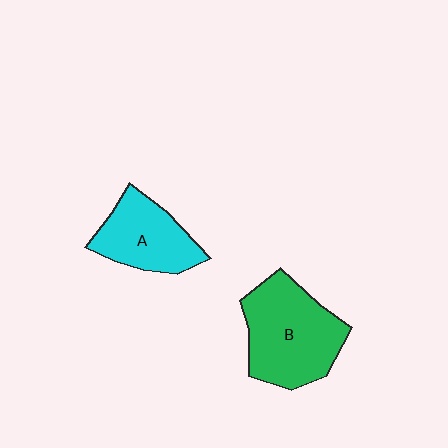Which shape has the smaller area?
Shape A (cyan).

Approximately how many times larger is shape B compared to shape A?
Approximately 1.4 times.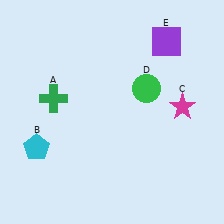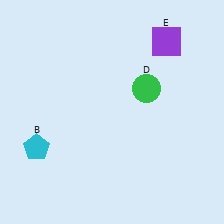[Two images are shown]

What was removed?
The green cross (A), the magenta star (C) were removed in Image 2.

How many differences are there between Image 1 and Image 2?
There are 2 differences between the two images.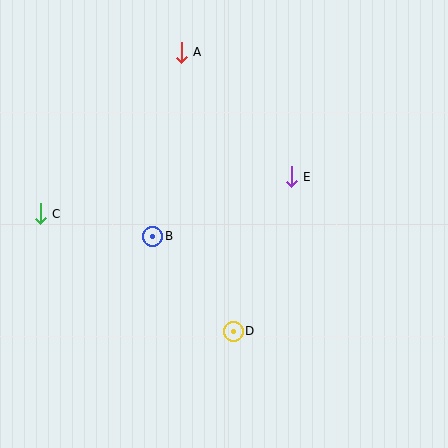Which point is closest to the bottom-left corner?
Point C is closest to the bottom-left corner.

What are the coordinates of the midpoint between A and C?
The midpoint between A and C is at (111, 133).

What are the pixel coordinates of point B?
Point B is at (153, 236).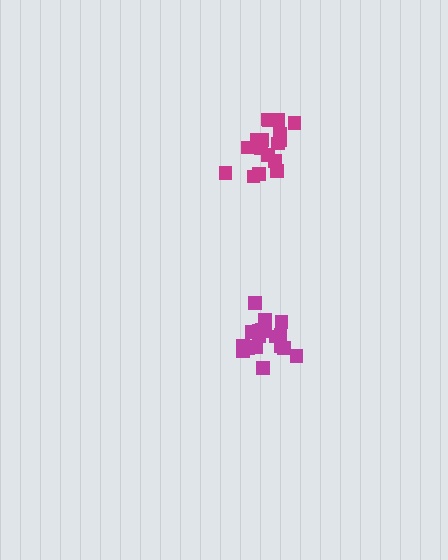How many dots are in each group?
Group 1: 18 dots, Group 2: 17 dots (35 total).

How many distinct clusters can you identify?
There are 2 distinct clusters.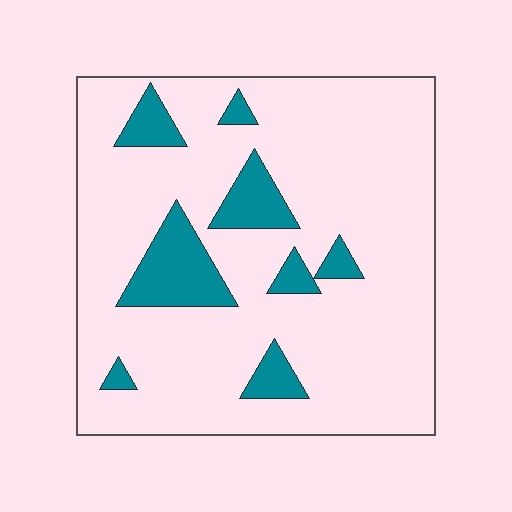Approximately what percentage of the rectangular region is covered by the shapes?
Approximately 15%.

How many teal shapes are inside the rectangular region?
8.